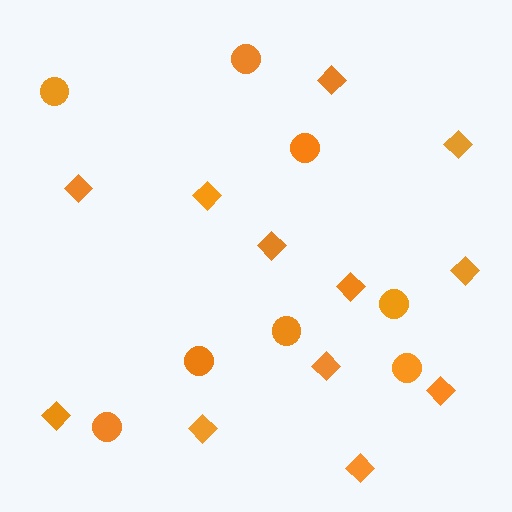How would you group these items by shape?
There are 2 groups: one group of diamonds (12) and one group of circles (8).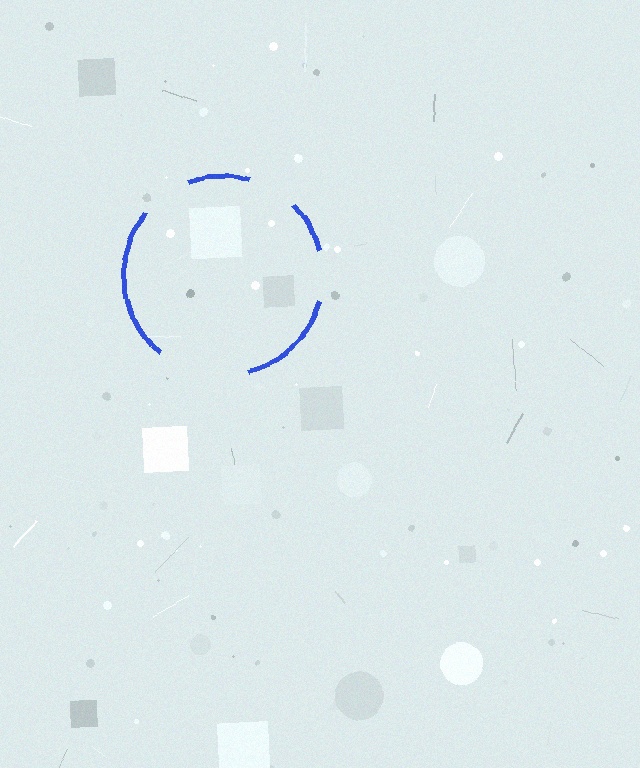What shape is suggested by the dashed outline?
The dashed outline suggests a circle.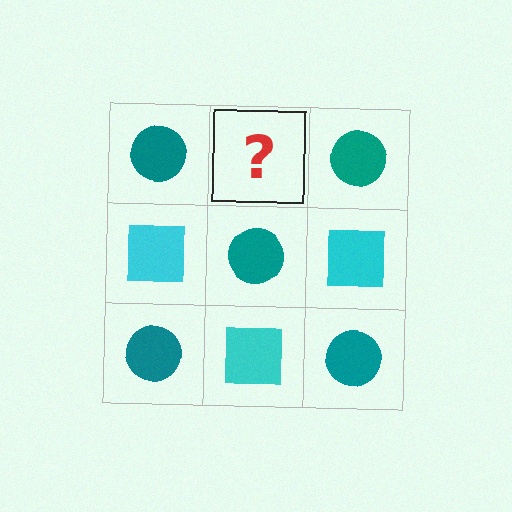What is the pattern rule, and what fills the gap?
The rule is that it alternates teal circle and cyan square in a checkerboard pattern. The gap should be filled with a cyan square.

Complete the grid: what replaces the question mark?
The question mark should be replaced with a cyan square.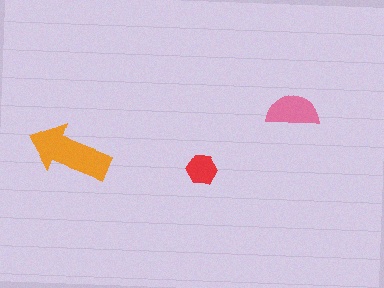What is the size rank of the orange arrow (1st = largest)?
1st.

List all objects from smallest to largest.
The red hexagon, the pink semicircle, the orange arrow.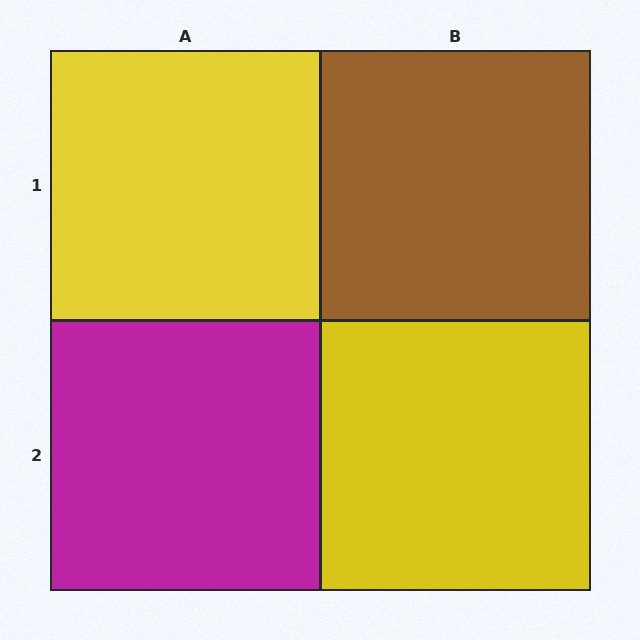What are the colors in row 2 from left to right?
Magenta, yellow.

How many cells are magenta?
1 cell is magenta.